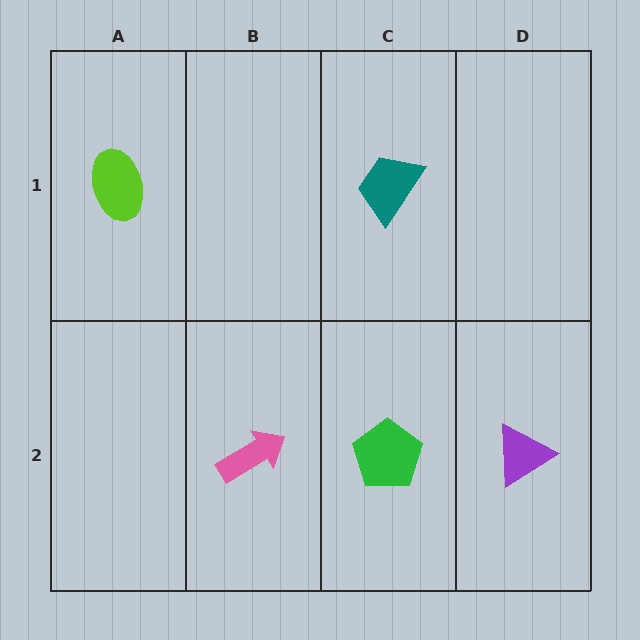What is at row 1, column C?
A teal trapezoid.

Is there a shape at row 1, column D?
No, that cell is empty.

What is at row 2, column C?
A green pentagon.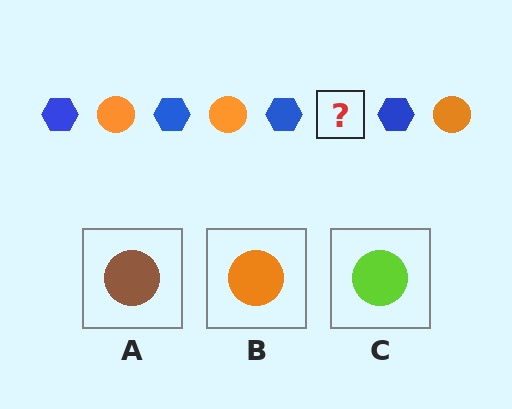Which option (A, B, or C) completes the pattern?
B.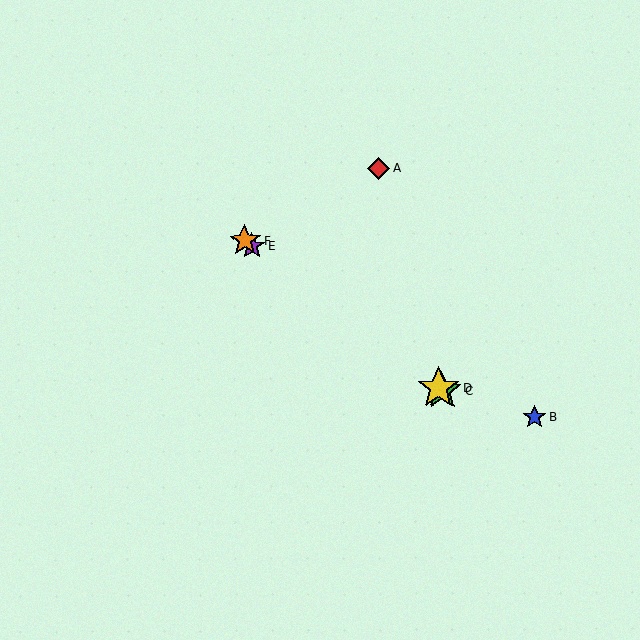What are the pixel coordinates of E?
Object E is at (252, 247).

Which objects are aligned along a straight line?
Objects C, D, E, F are aligned along a straight line.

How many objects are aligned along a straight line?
4 objects (C, D, E, F) are aligned along a straight line.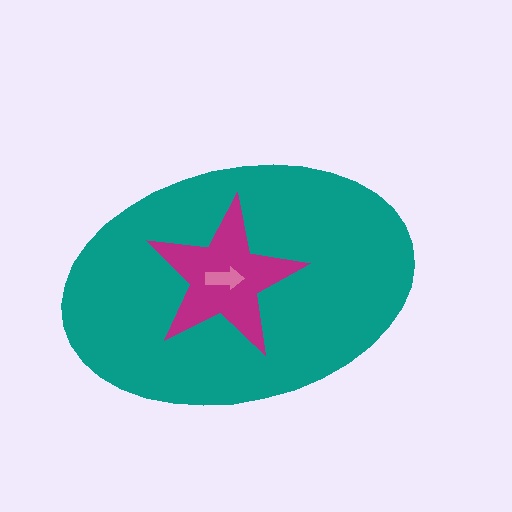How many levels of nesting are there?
3.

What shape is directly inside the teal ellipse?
The magenta star.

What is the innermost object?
The pink arrow.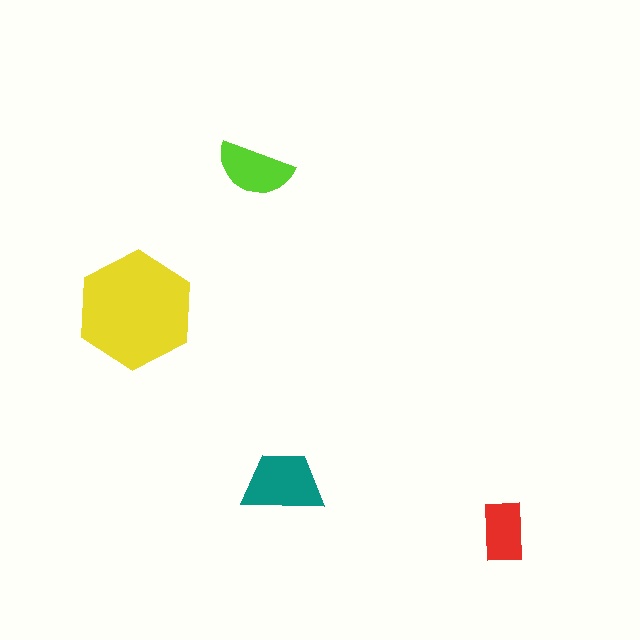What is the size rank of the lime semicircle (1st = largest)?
3rd.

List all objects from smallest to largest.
The red rectangle, the lime semicircle, the teal trapezoid, the yellow hexagon.